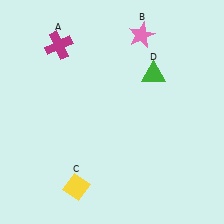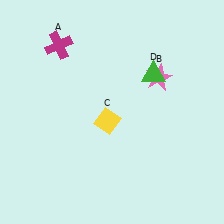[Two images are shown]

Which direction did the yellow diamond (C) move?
The yellow diamond (C) moved up.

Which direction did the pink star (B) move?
The pink star (B) moved down.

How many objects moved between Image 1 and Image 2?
2 objects moved between the two images.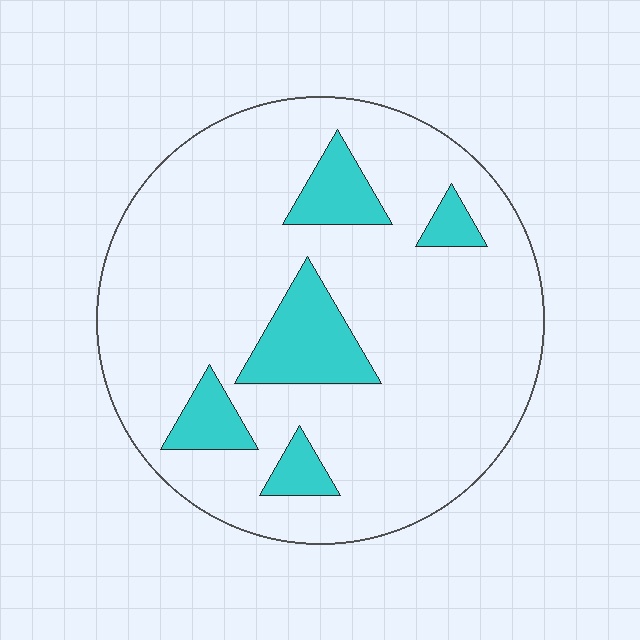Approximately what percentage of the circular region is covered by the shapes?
Approximately 15%.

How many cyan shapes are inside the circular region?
5.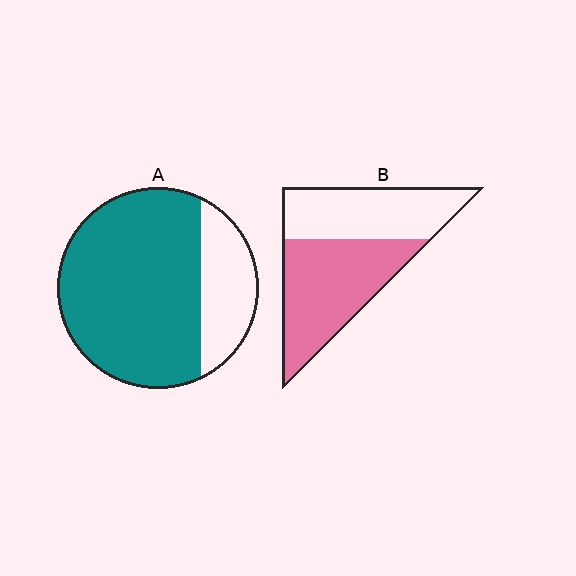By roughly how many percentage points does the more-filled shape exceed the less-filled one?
By roughly 20 percentage points (A over B).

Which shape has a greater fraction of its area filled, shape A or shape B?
Shape A.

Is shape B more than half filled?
Yes.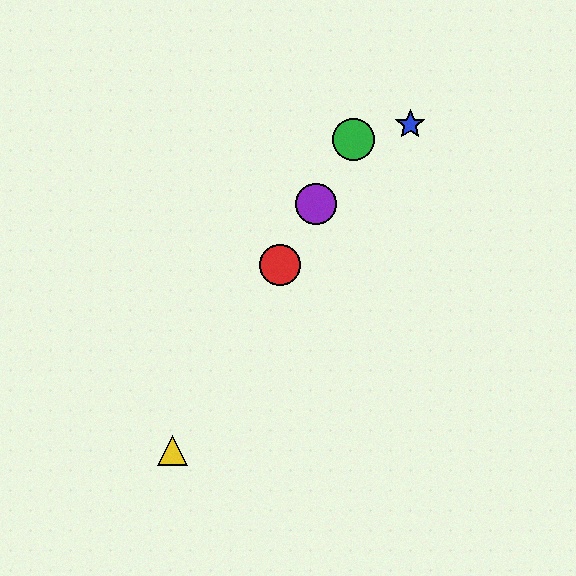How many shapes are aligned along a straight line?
4 shapes (the red circle, the green circle, the yellow triangle, the purple circle) are aligned along a straight line.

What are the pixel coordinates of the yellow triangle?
The yellow triangle is at (172, 450).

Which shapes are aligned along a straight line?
The red circle, the green circle, the yellow triangle, the purple circle are aligned along a straight line.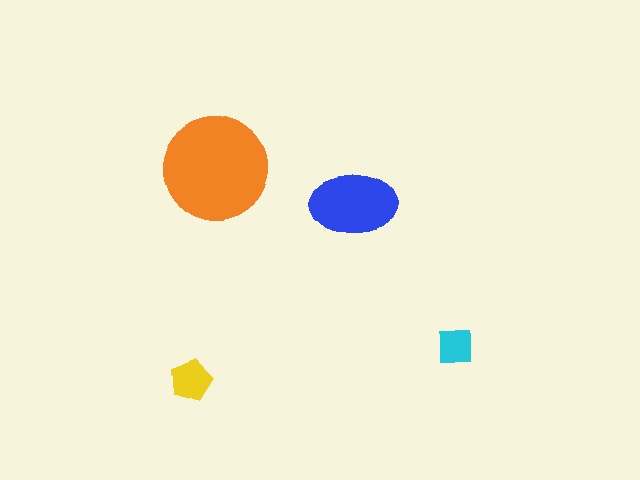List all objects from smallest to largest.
The cyan square, the yellow pentagon, the blue ellipse, the orange circle.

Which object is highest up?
The orange circle is topmost.